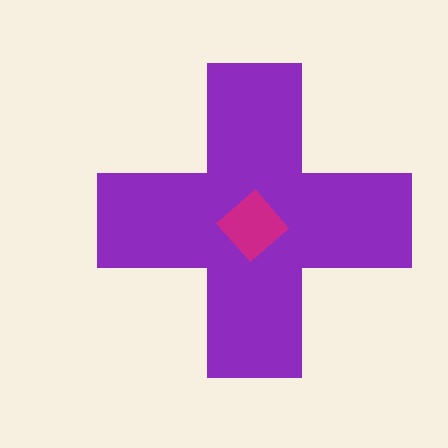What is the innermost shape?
The magenta diamond.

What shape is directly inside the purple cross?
The magenta diamond.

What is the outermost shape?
The purple cross.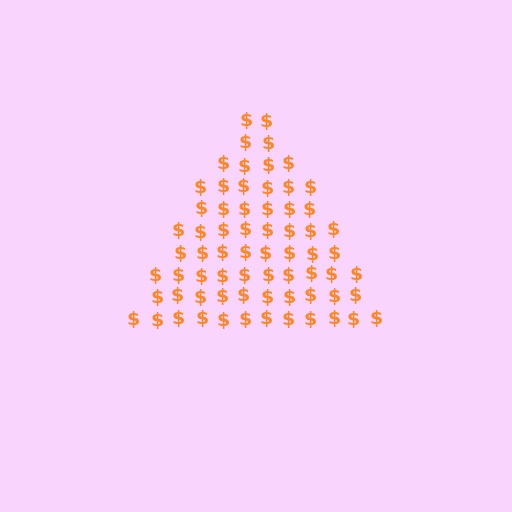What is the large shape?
The large shape is a triangle.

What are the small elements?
The small elements are dollar signs.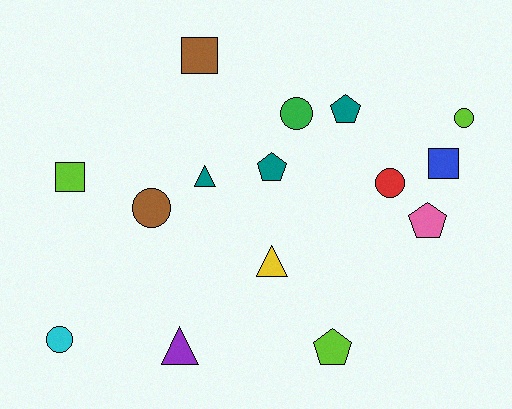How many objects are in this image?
There are 15 objects.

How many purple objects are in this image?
There is 1 purple object.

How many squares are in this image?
There are 3 squares.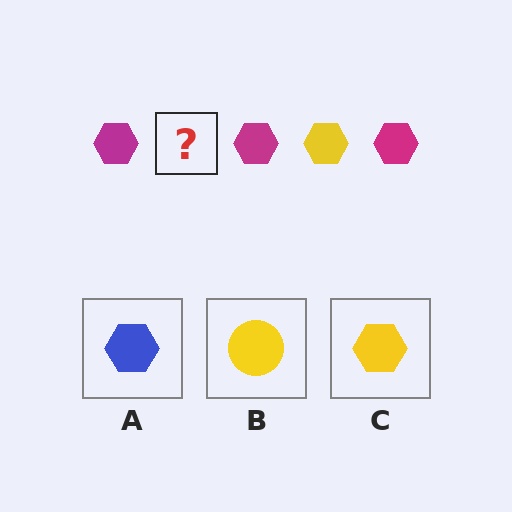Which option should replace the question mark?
Option C.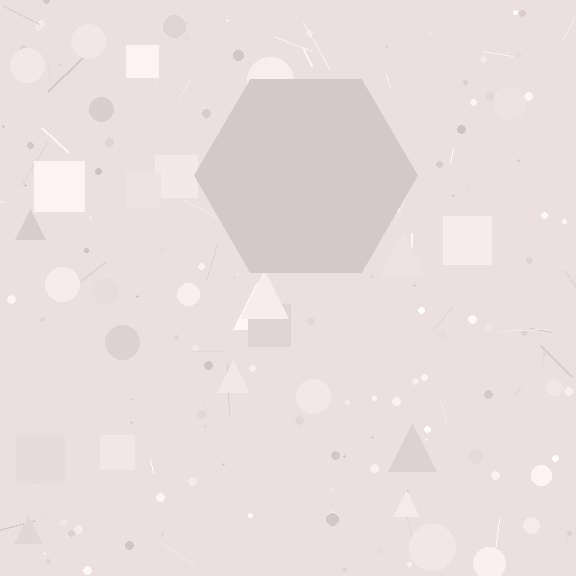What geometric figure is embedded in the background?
A hexagon is embedded in the background.